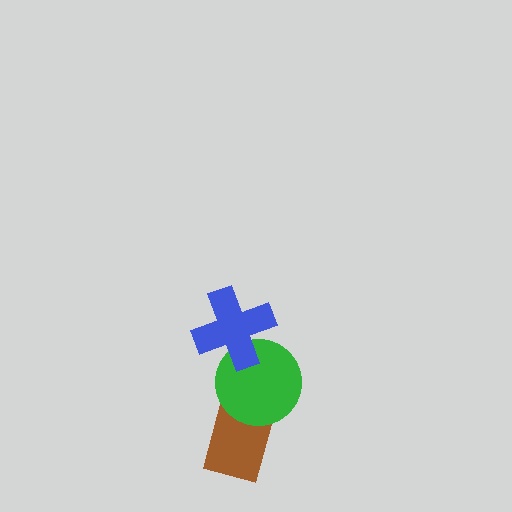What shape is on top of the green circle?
The blue cross is on top of the green circle.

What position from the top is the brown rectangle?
The brown rectangle is 3rd from the top.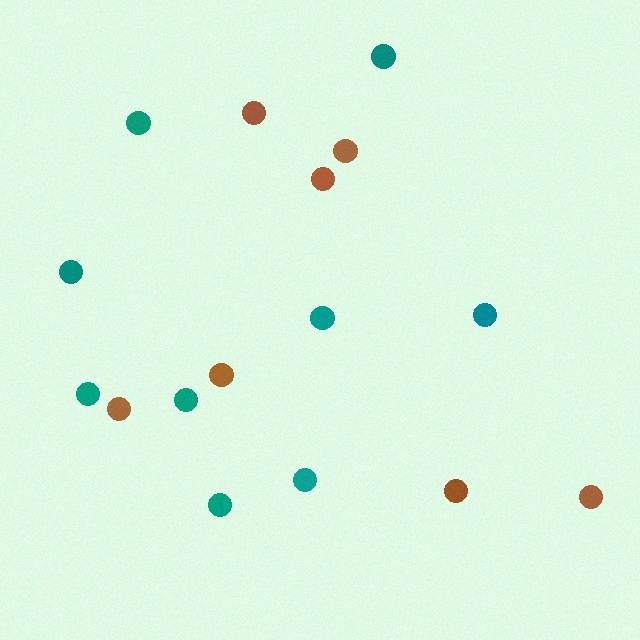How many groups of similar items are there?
There are 2 groups: one group of teal circles (9) and one group of brown circles (7).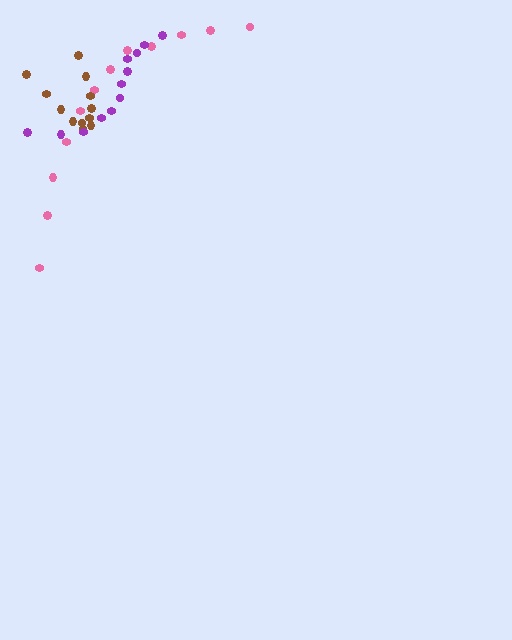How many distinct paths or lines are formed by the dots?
There are 3 distinct paths.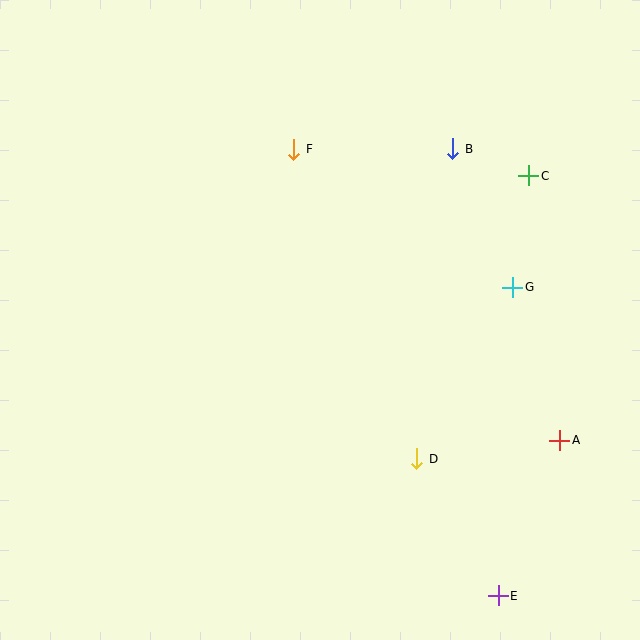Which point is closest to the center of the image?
Point D at (417, 459) is closest to the center.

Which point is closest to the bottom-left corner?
Point D is closest to the bottom-left corner.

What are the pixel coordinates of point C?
Point C is at (529, 176).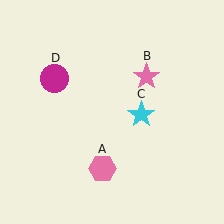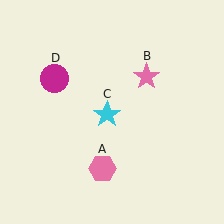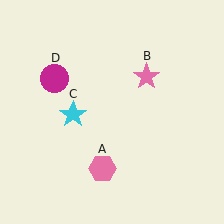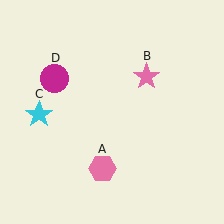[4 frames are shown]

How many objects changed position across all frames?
1 object changed position: cyan star (object C).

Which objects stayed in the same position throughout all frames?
Pink hexagon (object A) and pink star (object B) and magenta circle (object D) remained stationary.